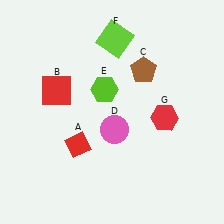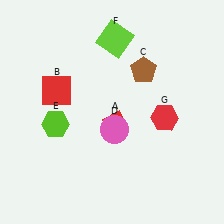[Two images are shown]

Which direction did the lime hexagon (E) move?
The lime hexagon (E) moved left.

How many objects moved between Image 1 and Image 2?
2 objects moved between the two images.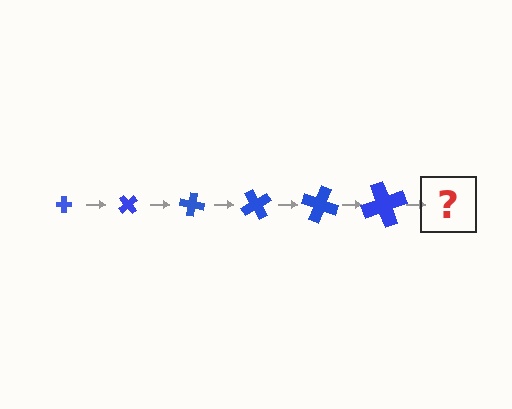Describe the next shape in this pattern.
It should be a cross, larger than the previous one and rotated 300 degrees from the start.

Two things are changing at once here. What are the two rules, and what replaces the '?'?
The two rules are that the cross grows larger each step and it rotates 50 degrees each step. The '?' should be a cross, larger than the previous one and rotated 300 degrees from the start.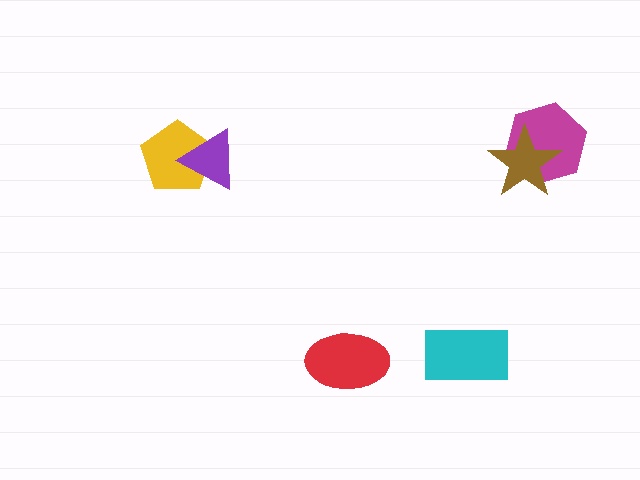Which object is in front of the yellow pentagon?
The purple triangle is in front of the yellow pentagon.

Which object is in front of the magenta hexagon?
The brown star is in front of the magenta hexagon.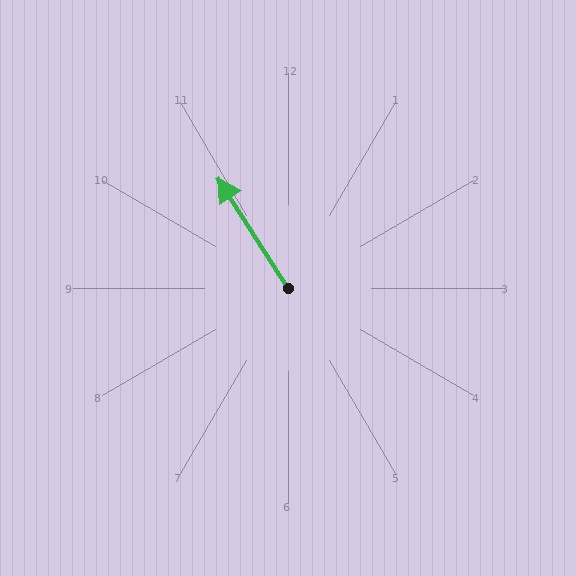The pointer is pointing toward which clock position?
Roughly 11 o'clock.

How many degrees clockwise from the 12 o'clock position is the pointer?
Approximately 327 degrees.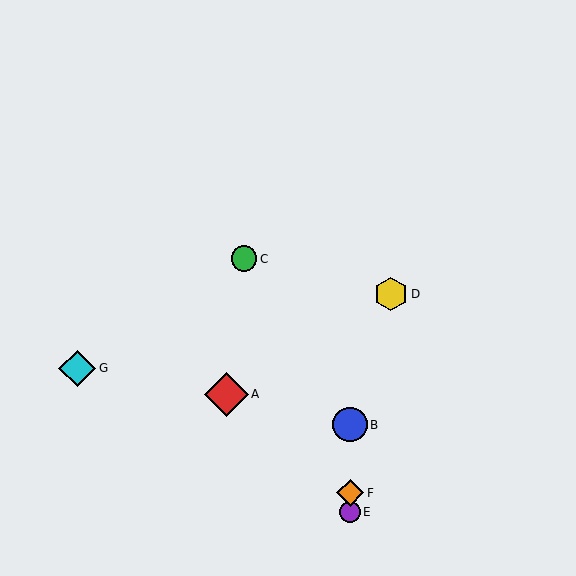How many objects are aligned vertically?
3 objects (B, E, F) are aligned vertically.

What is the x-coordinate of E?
Object E is at x≈350.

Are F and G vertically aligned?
No, F is at x≈350 and G is at x≈77.